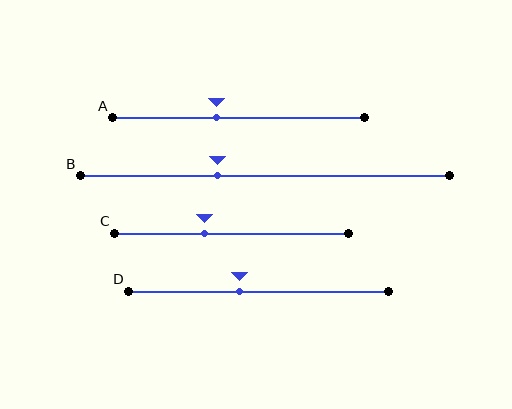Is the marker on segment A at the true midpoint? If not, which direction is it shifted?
No, the marker on segment A is shifted to the left by about 9% of the segment length.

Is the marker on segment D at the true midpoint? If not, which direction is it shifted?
No, the marker on segment D is shifted to the left by about 7% of the segment length.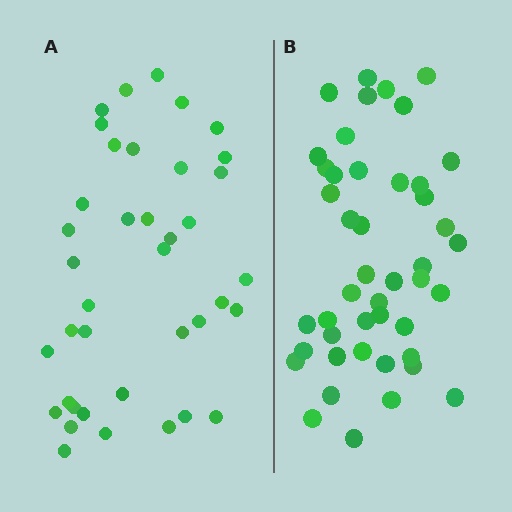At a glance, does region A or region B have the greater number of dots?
Region B (the right region) has more dots.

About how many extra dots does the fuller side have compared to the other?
Region B has about 6 more dots than region A.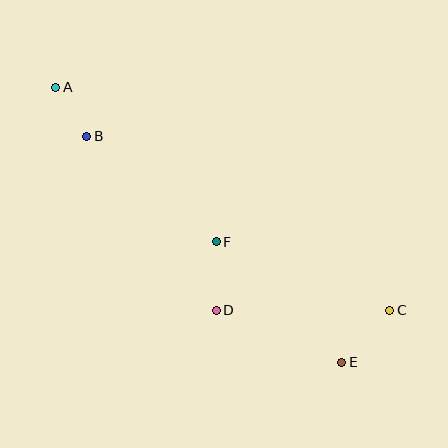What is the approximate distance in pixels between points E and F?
The distance between E and F is approximately 174 pixels.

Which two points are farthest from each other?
Points A and C are farthest from each other.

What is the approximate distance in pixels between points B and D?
The distance between B and D is approximately 217 pixels.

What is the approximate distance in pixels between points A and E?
The distance between A and E is approximately 397 pixels.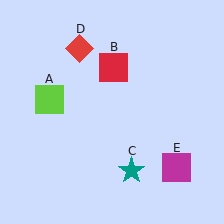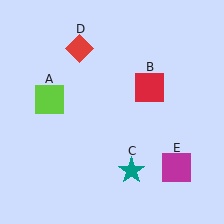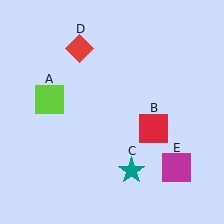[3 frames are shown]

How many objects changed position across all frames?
1 object changed position: red square (object B).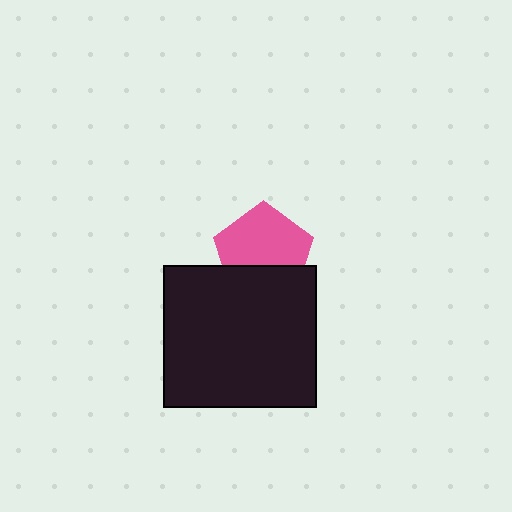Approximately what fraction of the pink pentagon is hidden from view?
Roughly 34% of the pink pentagon is hidden behind the black rectangle.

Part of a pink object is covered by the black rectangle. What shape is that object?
It is a pentagon.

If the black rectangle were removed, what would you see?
You would see the complete pink pentagon.